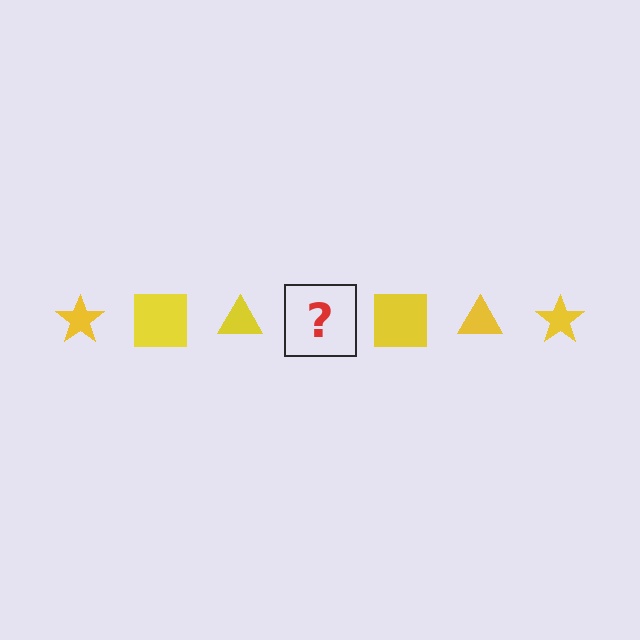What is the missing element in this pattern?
The missing element is a yellow star.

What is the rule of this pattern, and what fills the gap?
The rule is that the pattern cycles through star, square, triangle shapes in yellow. The gap should be filled with a yellow star.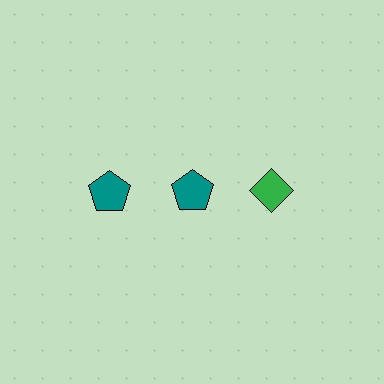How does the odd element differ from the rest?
It differs in both color (green instead of teal) and shape (diamond instead of pentagon).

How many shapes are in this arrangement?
There are 3 shapes arranged in a grid pattern.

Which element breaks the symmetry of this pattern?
The green diamond in the top row, center column breaks the symmetry. All other shapes are teal pentagons.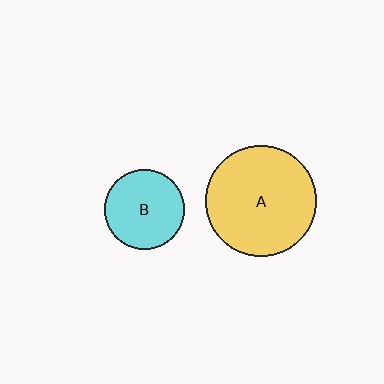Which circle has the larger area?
Circle A (yellow).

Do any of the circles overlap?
No, none of the circles overlap.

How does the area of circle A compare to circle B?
Approximately 1.9 times.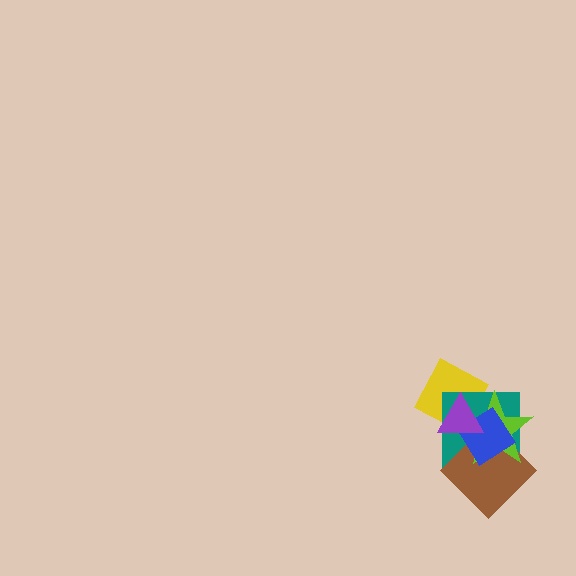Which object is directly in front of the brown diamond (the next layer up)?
The lime star is directly in front of the brown diamond.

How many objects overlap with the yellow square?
3 objects overlap with the yellow square.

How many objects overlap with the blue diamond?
4 objects overlap with the blue diamond.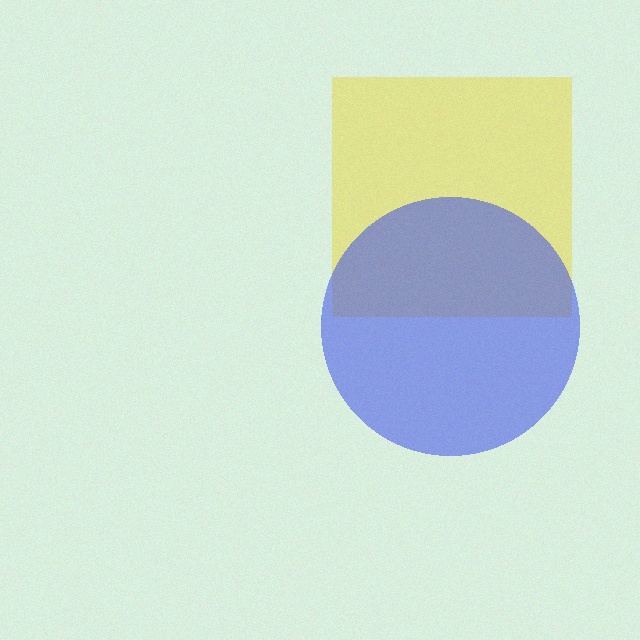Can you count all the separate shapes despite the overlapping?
Yes, there are 2 separate shapes.